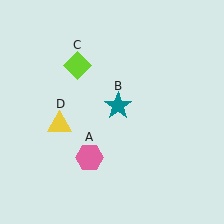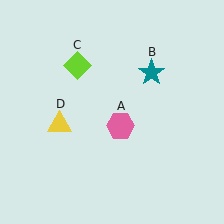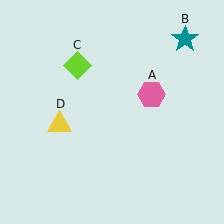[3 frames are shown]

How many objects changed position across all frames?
2 objects changed position: pink hexagon (object A), teal star (object B).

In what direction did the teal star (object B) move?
The teal star (object B) moved up and to the right.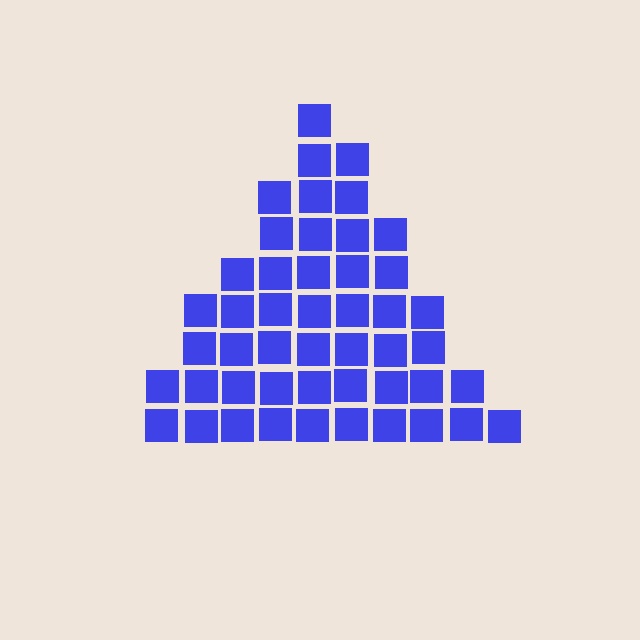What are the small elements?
The small elements are squares.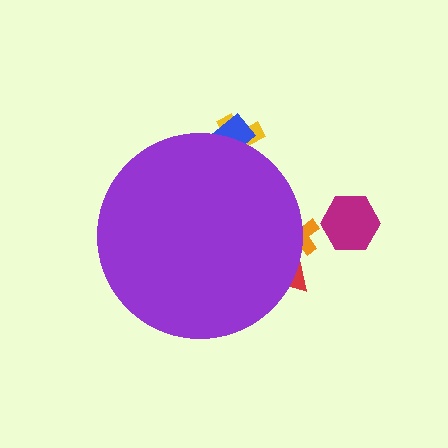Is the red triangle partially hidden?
Yes, the red triangle is partially hidden behind the purple circle.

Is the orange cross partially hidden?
Yes, the orange cross is partially hidden behind the purple circle.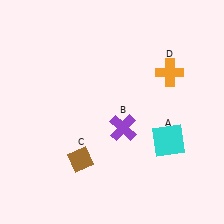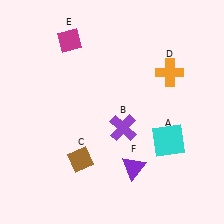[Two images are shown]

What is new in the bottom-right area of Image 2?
A purple triangle (F) was added in the bottom-right area of Image 2.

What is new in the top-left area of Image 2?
A magenta diamond (E) was added in the top-left area of Image 2.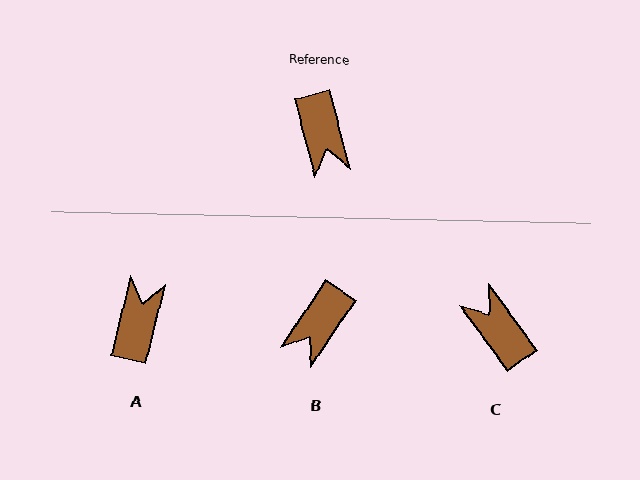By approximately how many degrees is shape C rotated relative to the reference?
Approximately 158 degrees clockwise.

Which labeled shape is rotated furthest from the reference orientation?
C, about 158 degrees away.